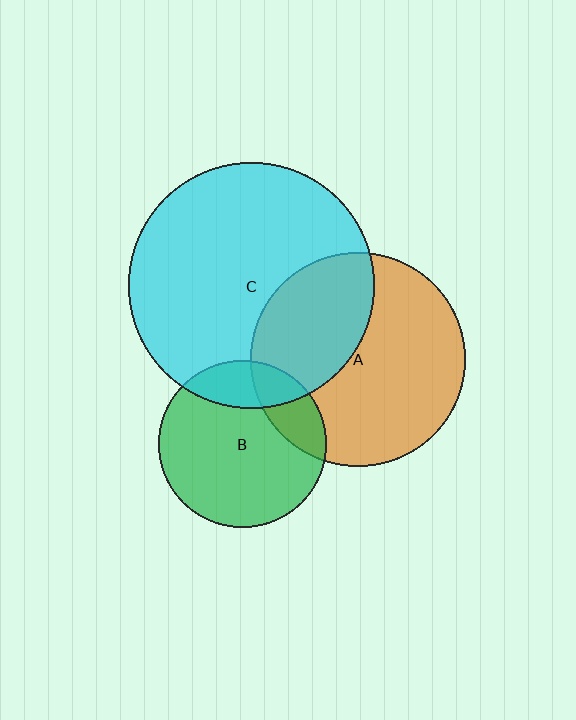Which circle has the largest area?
Circle C (cyan).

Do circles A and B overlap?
Yes.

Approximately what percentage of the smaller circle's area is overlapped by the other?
Approximately 20%.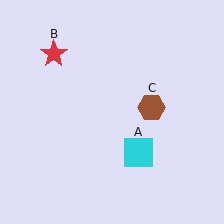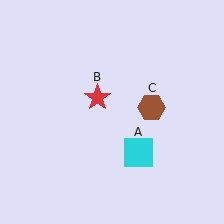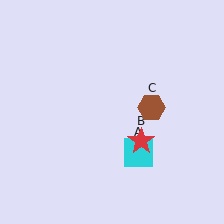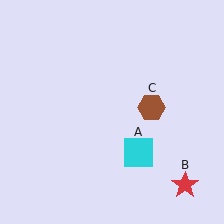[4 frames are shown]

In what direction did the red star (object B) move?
The red star (object B) moved down and to the right.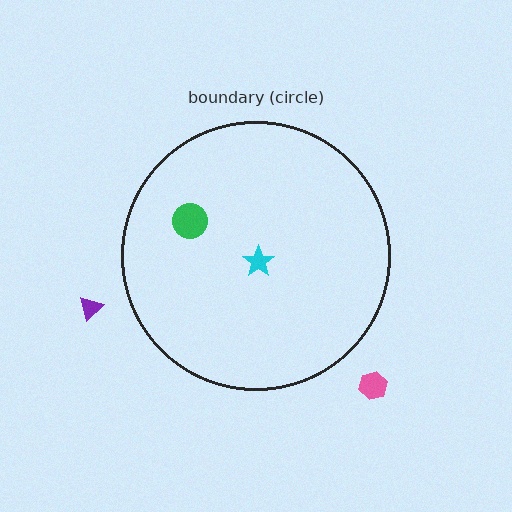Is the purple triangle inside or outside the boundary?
Outside.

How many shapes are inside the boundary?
2 inside, 2 outside.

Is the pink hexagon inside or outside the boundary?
Outside.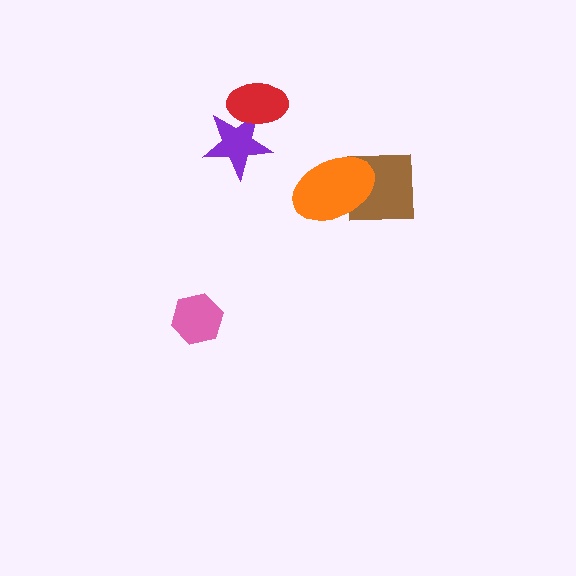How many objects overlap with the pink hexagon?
0 objects overlap with the pink hexagon.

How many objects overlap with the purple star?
1 object overlaps with the purple star.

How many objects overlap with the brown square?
1 object overlaps with the brown square.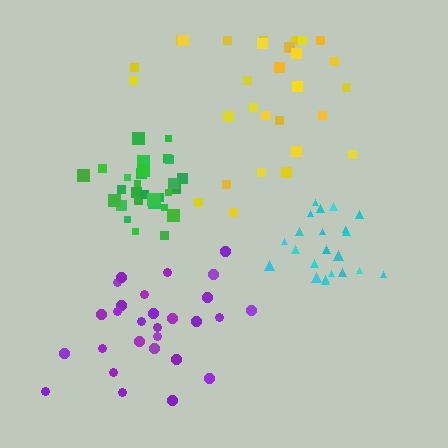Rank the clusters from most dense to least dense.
green, cyan, purple, yellow.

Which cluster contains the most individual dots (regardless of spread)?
Green (29).